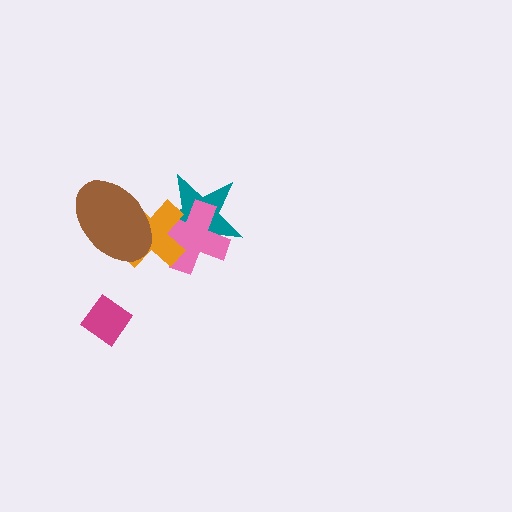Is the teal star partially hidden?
Yes, it is partially covered by another shape.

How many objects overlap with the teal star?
2 objects overlap with the teal star.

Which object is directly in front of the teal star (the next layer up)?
The pink cross is directly in front of the teal star.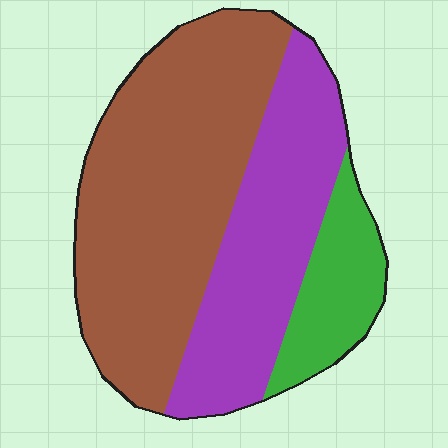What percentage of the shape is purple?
Purple covers roughly 35% of the shape.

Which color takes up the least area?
Green, at roughly 15%.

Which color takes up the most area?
Brown, at roughly 55%.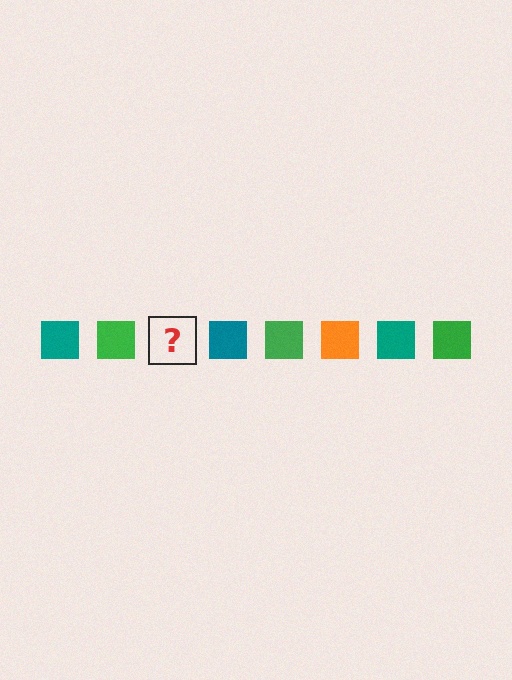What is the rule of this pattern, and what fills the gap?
The rule is that the pattern cycles through teal, green, orange squares. The gap should be filled with an orange square.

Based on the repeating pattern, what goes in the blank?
The blank should be an orange square.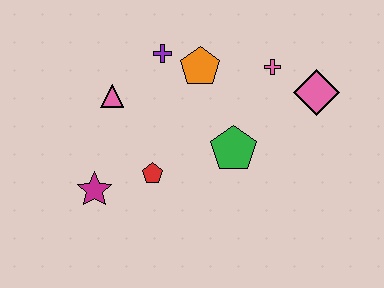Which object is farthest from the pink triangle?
The pink diamond is farthest from the pink triangle.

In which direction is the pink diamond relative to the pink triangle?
The pink diamond is to the right of the pink triangle.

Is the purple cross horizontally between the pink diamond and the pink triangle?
Yes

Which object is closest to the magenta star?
The red pentagon is closest to the magenta star.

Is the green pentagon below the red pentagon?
No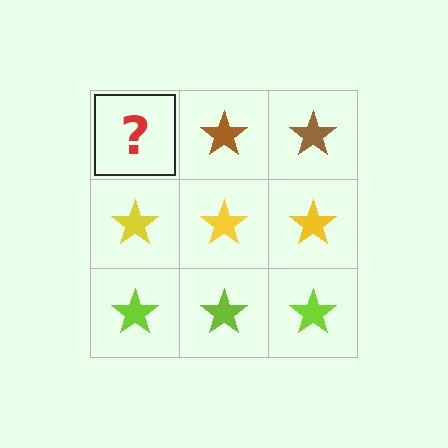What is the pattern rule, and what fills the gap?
The rule is that each row has a consistent color. The gap should be filled with a brown star.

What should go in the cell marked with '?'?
The missing cell should contain a brown star.